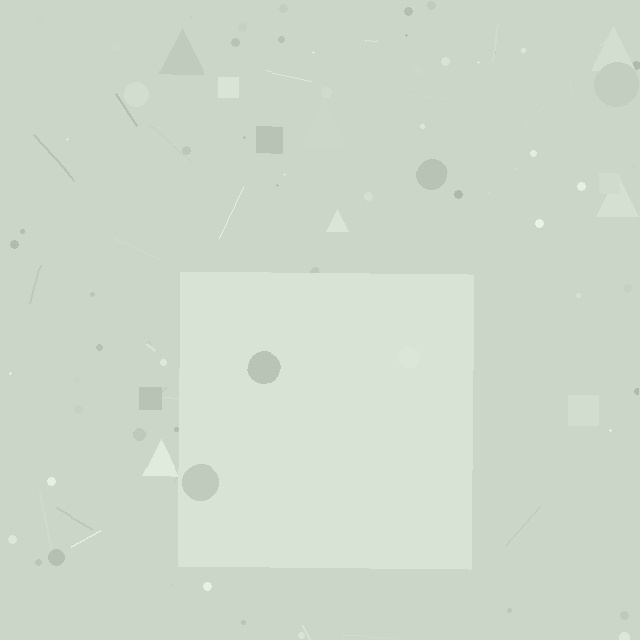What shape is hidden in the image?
A square is hidden in the image.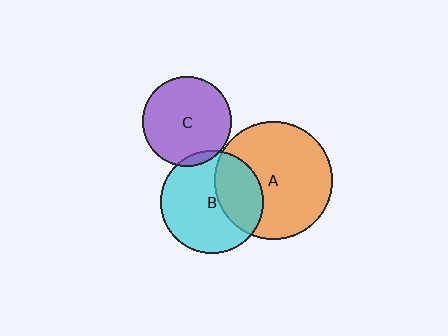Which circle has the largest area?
Circle A (orange).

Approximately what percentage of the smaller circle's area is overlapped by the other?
Approximately 35%.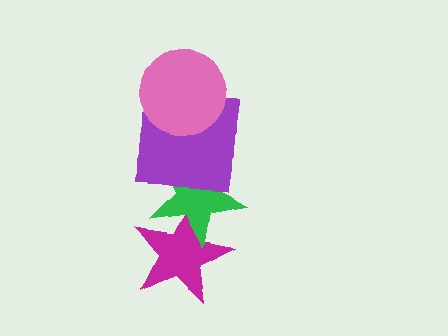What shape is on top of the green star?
The purple square is on top of the green star.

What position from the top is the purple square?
The purple square is 2nd from the top.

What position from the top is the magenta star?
The magenta star is 4th from the top.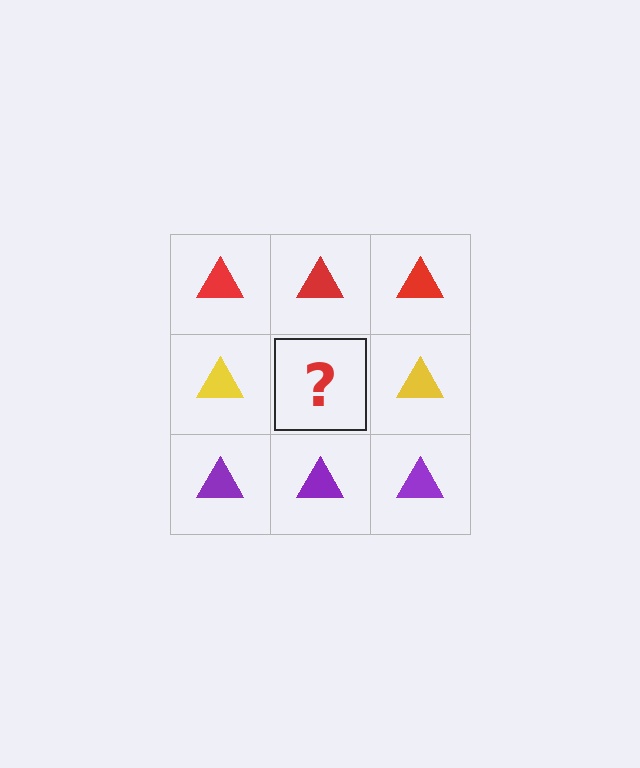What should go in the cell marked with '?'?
The missing cell should contain a yellow triangle.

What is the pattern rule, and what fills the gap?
The rule is that each row has a consistent color. The gap should be filled with a yellow triangle.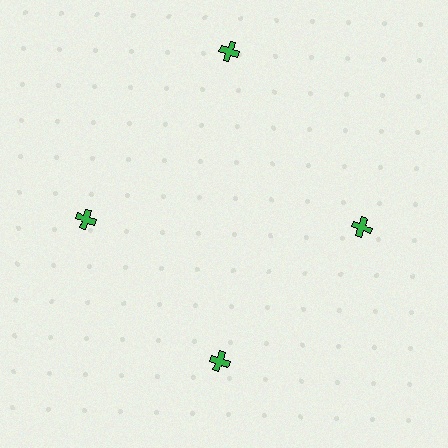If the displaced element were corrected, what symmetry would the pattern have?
It would have 4-fold rotational symmetry — the pattern would map onto itself every 90 degrees.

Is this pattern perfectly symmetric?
No. The 4 green crosses are arranged in a ring, but one element near the 12 o'clock position is pushed outward from the center, breaking the 4-fold rotational symmetry.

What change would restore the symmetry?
The symmetry would be restored by moving it inward, back onto the ring so that all 4 crosses sit at equal angles and equal distance from the center.